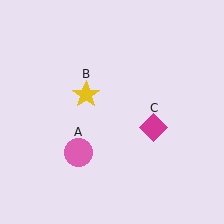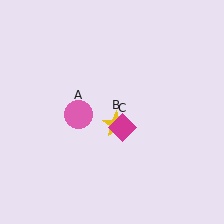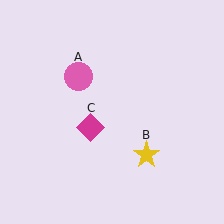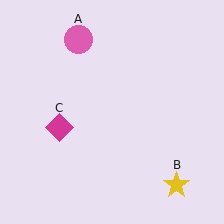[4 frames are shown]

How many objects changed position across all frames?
3 objects changed position: pink circle (object A), yellow star (object B), magenta diamond (object C).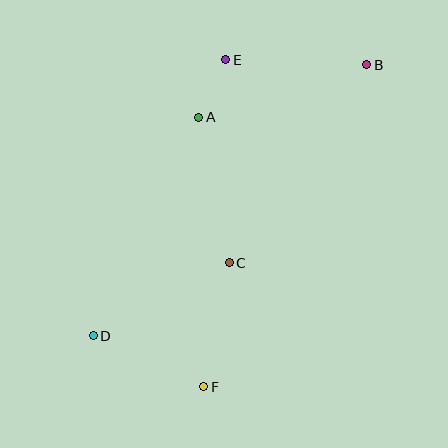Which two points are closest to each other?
Points A and E are closest to each other.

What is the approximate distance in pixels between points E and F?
The distance between E and F is approximately 328 pixels.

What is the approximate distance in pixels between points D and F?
The distance between D and F is approximately 122 pixels.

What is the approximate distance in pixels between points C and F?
The distance between C and F is approximately 127 pixels.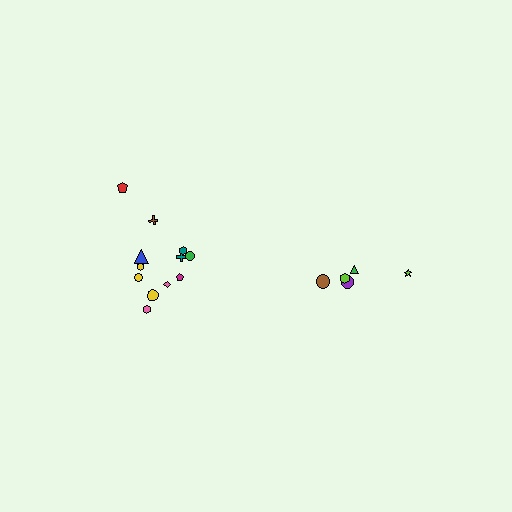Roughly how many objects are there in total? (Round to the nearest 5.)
Roughly 15 objects in total.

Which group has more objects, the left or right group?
The left group.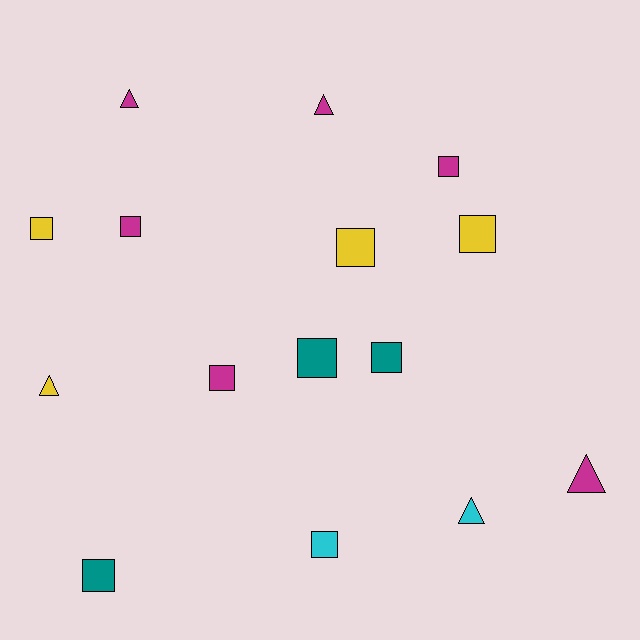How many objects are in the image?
There are 15 objects.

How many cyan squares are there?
There is 1 cyan square.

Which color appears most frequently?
Magenta, with 6 objects.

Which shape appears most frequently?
Square, with 10 objects.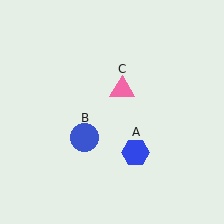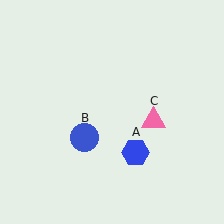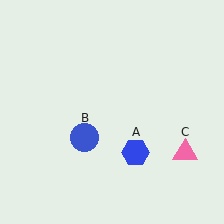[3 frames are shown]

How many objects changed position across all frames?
1 object changed position: pink triangle (object C).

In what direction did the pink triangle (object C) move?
The pink triangle (object C) moved down and to the right.